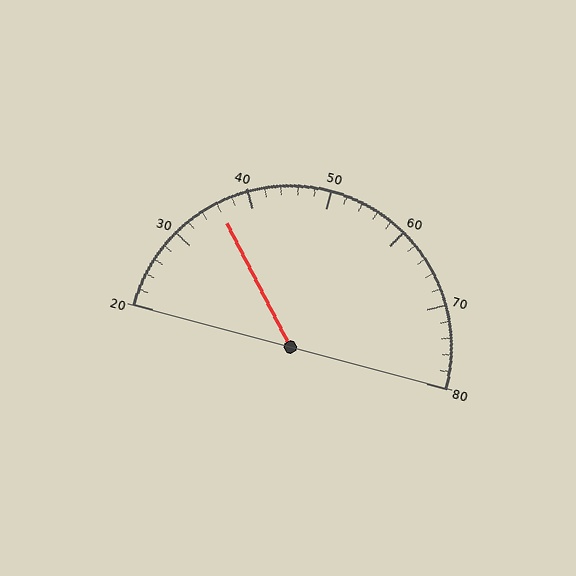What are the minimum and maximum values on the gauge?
The gauge ranges from 20 to 80.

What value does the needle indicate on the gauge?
The needle indicates approximately 36.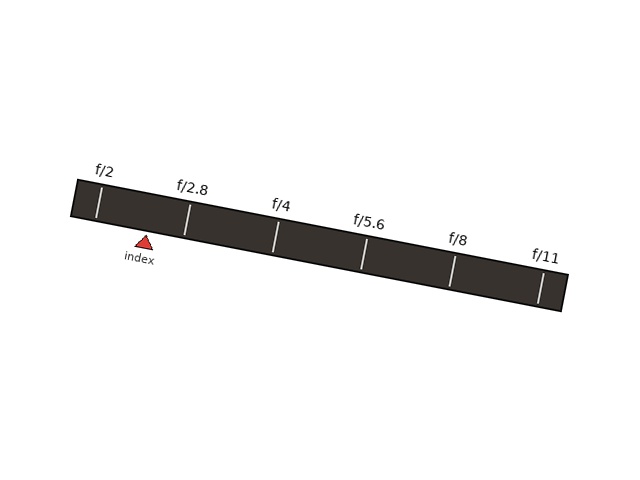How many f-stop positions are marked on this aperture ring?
There are 6 f-stop positions marked.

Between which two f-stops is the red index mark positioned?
The index mark is between f/2 and f/2.8.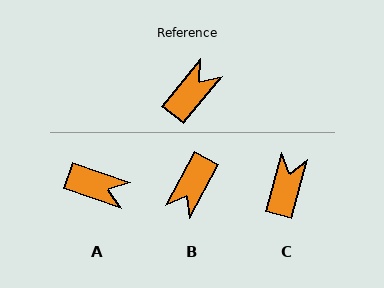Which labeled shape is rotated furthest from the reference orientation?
B, about 168 degrees away.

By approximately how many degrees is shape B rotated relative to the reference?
Approximately 168 degrees clockwise.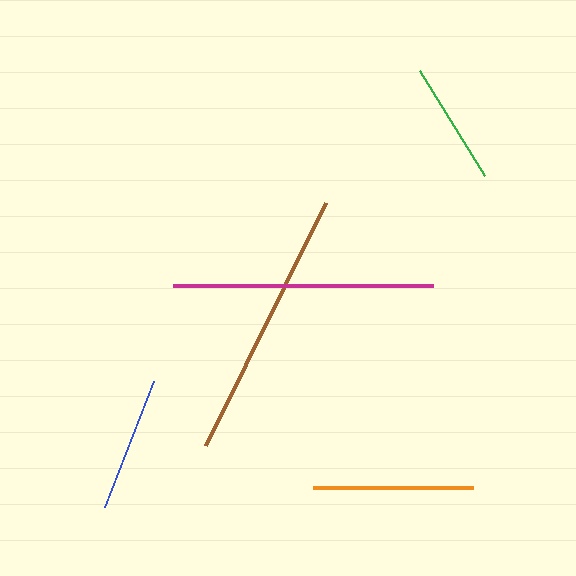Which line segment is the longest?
The brown line is the longest at approximately 271 pixels.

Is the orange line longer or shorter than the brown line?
The brown line is longer than the orange line.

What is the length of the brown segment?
The brown segment is approximately 271 pixels long.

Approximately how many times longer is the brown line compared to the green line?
The brown line is approximately 2.2 times the length of the green line.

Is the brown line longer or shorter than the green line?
The brown line is longer than the green line.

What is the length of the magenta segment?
The magenta segment is approximately 259 pixels long.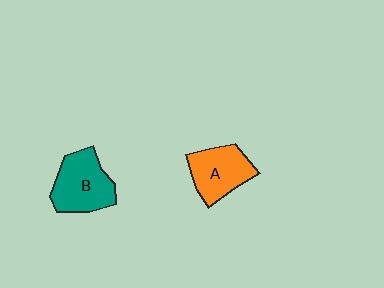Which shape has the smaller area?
Shape A (orange).